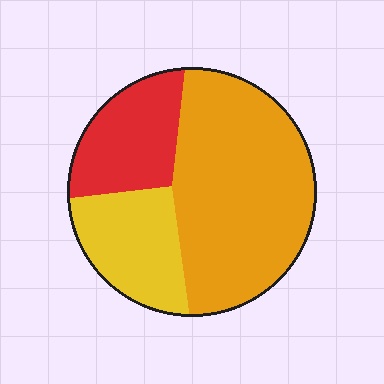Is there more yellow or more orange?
Orange.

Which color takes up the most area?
Orange, at roughly 55%.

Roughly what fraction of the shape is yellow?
Yellow takes up less than a quarter of the shape.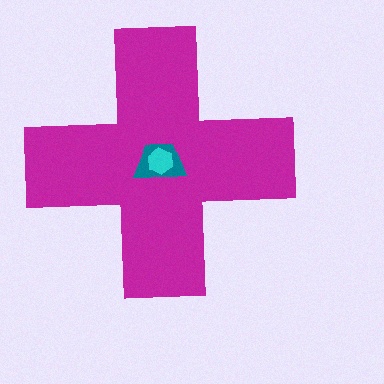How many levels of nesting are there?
3.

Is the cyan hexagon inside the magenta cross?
Yes.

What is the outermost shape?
The magenta cross.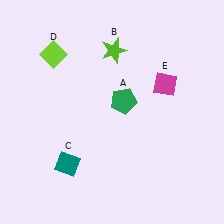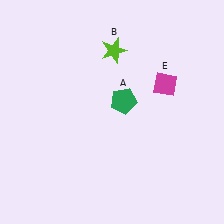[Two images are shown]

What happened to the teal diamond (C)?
The teal diamond (C) was removed in Image 2. It was in the bottom-left area of Image 1.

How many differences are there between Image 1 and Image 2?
There are 2 differences between the two images.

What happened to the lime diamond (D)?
The lime diamond (D) was removed in Image 2. It was in the top-left area of Image 1.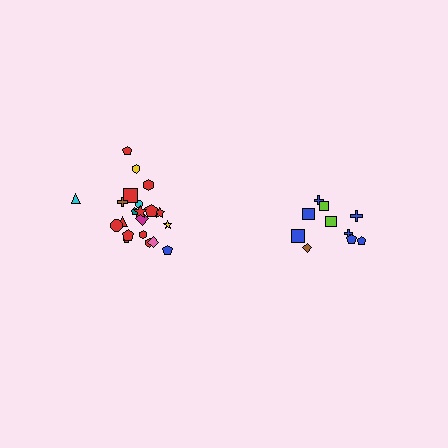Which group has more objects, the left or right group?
The left group.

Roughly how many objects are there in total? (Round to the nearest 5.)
Roughly 30 objects in total.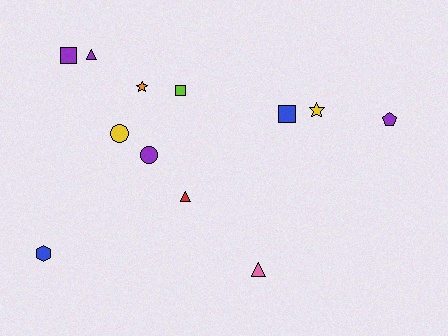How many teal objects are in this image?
There are no teal objects.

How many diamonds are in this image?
There are no diamonds.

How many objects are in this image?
There are 12 objects.